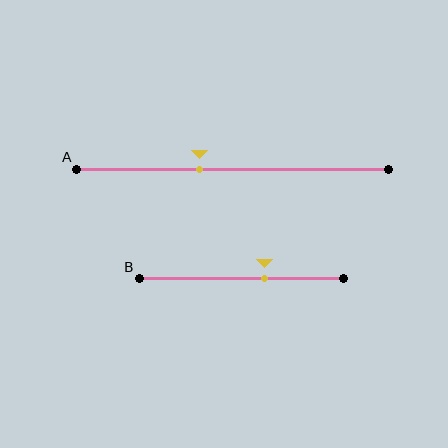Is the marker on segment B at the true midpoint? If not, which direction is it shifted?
No, the marker on segment B is shifted to the right by about 12% of the segment length.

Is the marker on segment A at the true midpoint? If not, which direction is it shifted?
No, the marker on segment A is shifted to the left by about 10% of the segment length.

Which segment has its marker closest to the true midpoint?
Segment A has its marker closest to the true midpoint.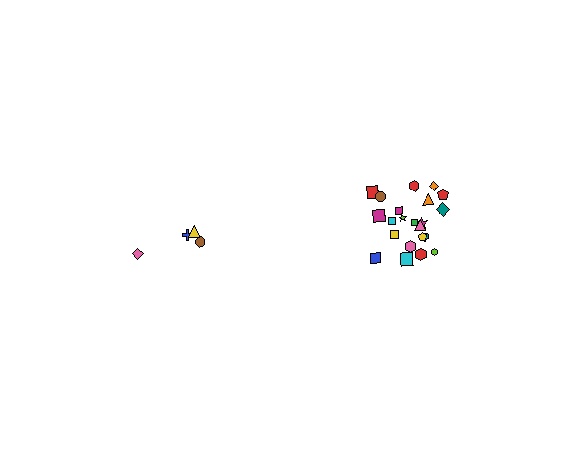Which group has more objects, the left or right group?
The right group.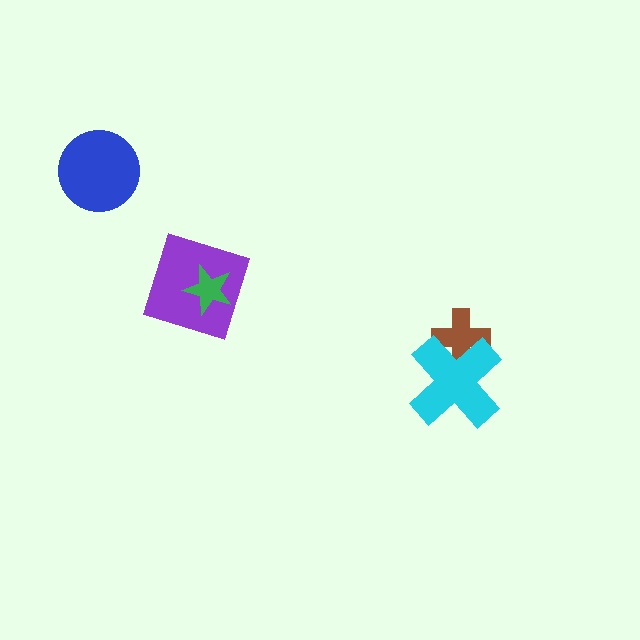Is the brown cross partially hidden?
Yes, it is partially covered by another shape.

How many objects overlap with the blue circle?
0 objects overlap with the blue circle.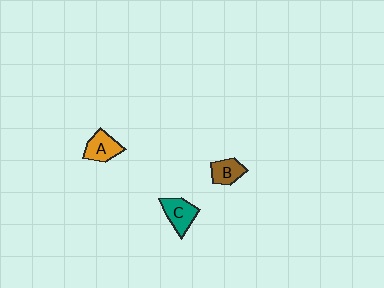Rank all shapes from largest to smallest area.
From largest to smallest: C (teal), A (orange), B (brown).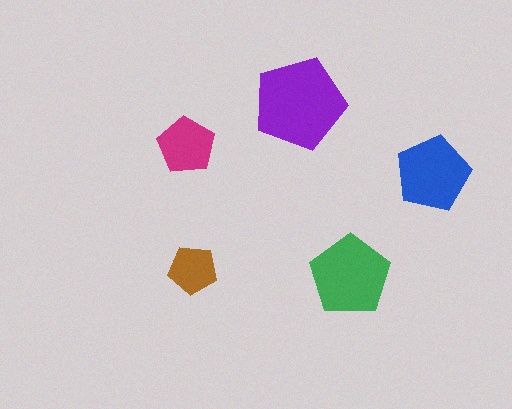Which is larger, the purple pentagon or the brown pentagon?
The purple one.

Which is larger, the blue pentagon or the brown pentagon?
The blue one.